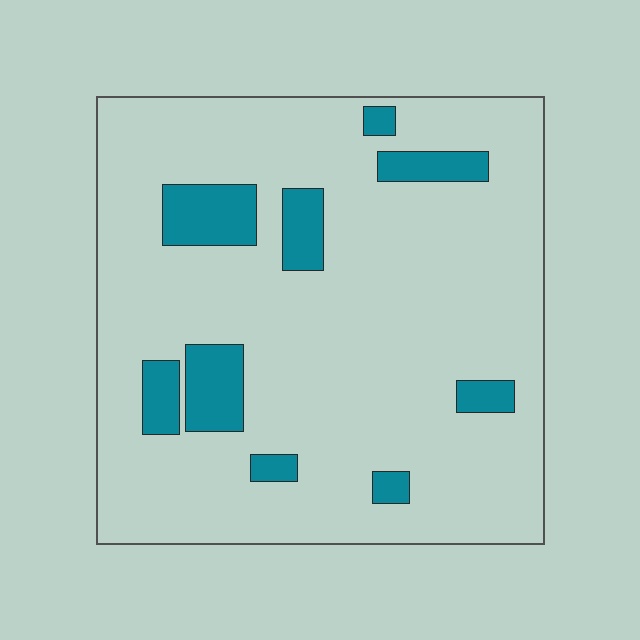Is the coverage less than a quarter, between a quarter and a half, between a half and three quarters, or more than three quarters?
Less than a quarter.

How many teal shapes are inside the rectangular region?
9.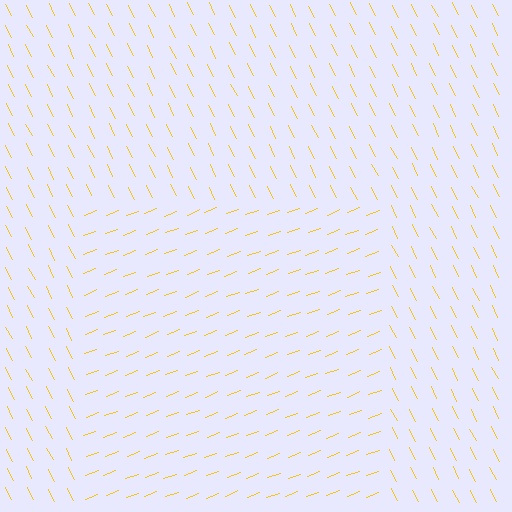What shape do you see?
I see a rectangle.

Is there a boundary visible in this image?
Yes, there is a texture boundary formed by a change in line orientation.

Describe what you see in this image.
The image is filled with small yellow line segments. A rectangle region in the image has lines oriented differently from the surrounding lines, creating a visible texture boundary.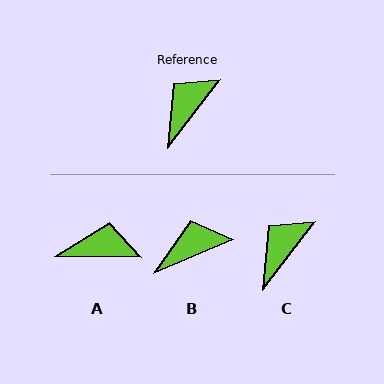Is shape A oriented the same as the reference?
No, it is off by about 53 degrees.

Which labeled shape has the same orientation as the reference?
C.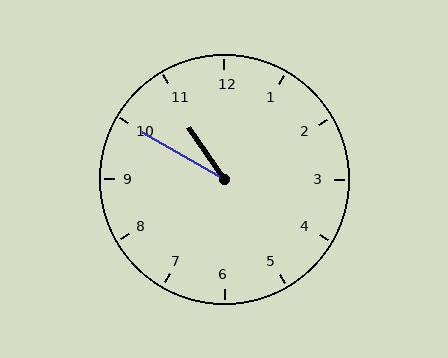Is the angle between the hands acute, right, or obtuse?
It is acute.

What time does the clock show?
10:50.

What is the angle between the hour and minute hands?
Approximately 25 degrees.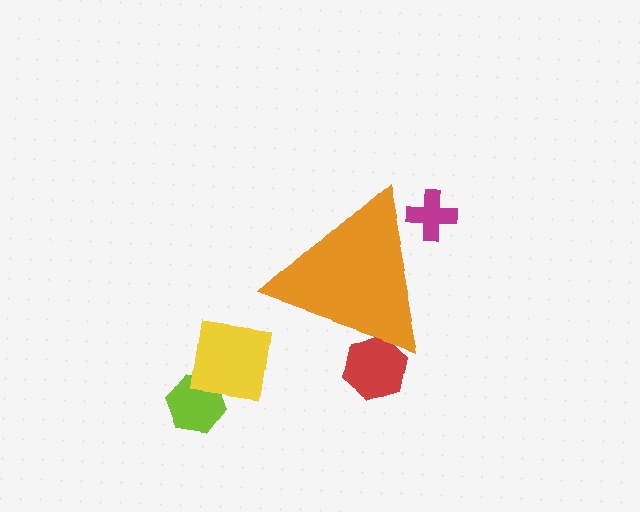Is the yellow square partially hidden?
No, the yellow square is fully visible.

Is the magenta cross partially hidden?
Yes, the magenta cross is partially hidden behind the orange triangle.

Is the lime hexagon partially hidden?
No, the lime hexagon is fully visible.